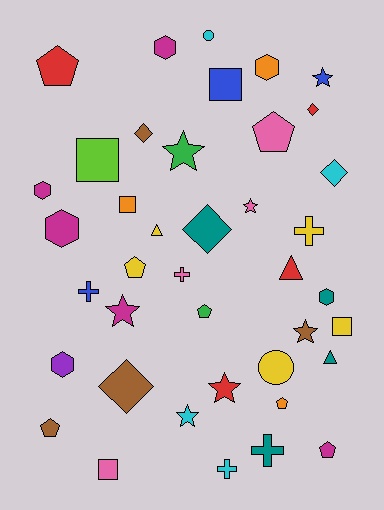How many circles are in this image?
There are 2 circles.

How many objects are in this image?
There are 40 objects.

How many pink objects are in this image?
There are 4 pink objects.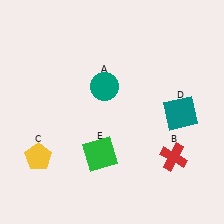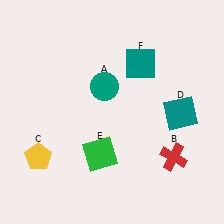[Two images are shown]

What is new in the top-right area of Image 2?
A teal square (F) was added in the top-right area of Image 2.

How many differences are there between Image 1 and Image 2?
There is 1 difference between the two images.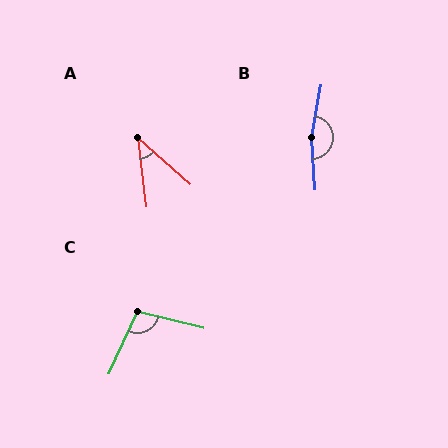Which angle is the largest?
B, at approximately 166 degrees.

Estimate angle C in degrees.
Approximately 101 degrees.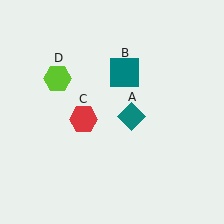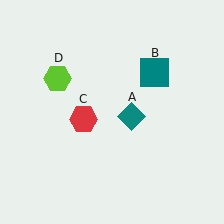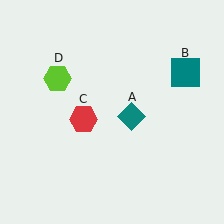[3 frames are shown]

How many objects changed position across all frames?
1 object changed position: teal square (object B).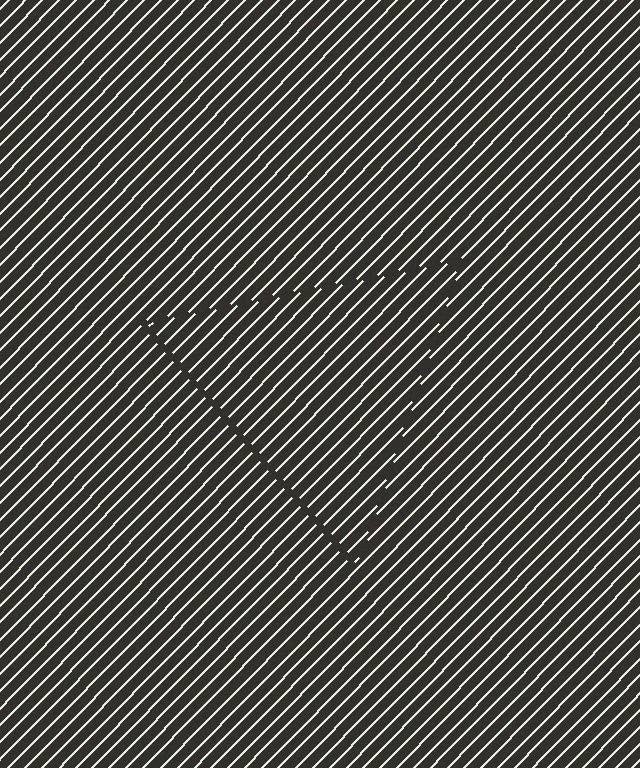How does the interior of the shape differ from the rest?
The interior of the shape contains the same grating, shifted by half a period — the contour is defined by the phase discontinuity where line-ends from the inner and outer gratings abut.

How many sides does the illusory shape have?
3 sides — the line-ends trace a triangle.